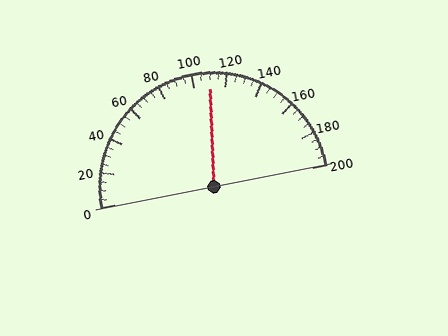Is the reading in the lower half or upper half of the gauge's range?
The reading is in the upper half of the range (0 to 200).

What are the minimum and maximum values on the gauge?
The gauge ranges from 0 to 200.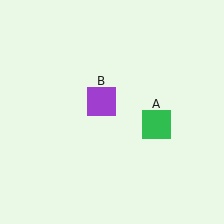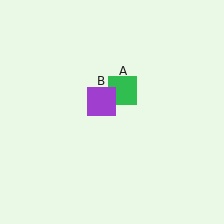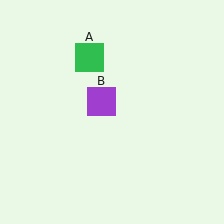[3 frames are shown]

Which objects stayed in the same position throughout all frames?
Purple square (object B) remained stationary.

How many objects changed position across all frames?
1 object changed position: green square (object A).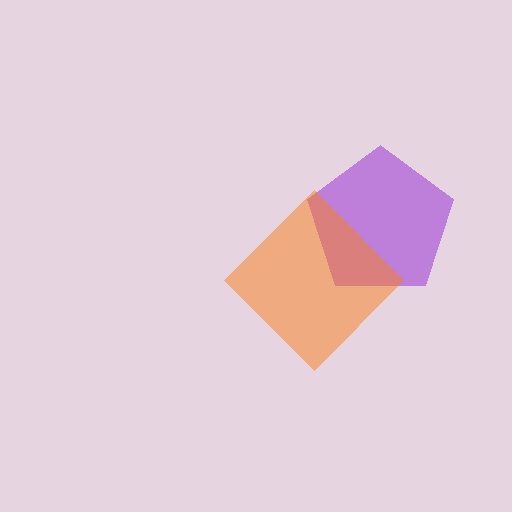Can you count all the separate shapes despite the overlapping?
Yes, there are 2 separate shapes.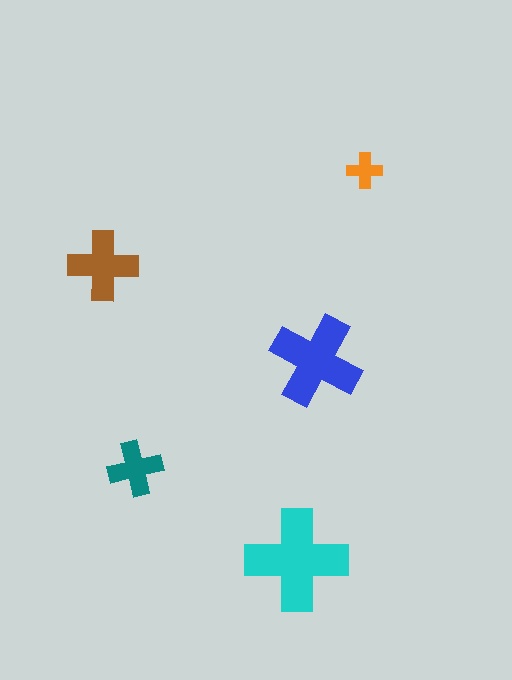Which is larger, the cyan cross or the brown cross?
The cyan one.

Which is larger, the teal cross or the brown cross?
The brown one.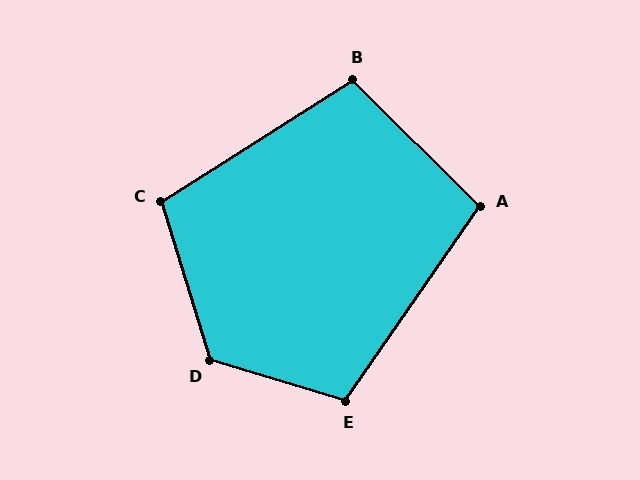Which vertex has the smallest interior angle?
A, at approximately 100 degrees.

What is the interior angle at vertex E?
Approximately 108 degrees (obtuse).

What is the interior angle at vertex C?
Approximately 105 degrees (obtuse).